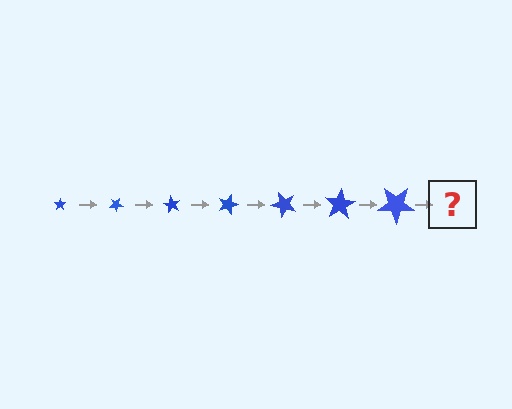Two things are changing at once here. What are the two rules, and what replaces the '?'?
The two rules are that the star grows larger each step and it rotates 30 degrees each step. The '?' should be a star, larger than the previous one and rotated 210 degrees from the start.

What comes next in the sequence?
The next element should be a star, larger than the previous one and rotated 210 degrees from the start.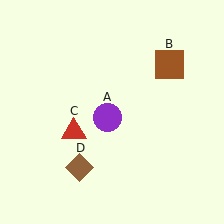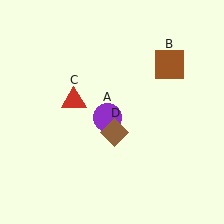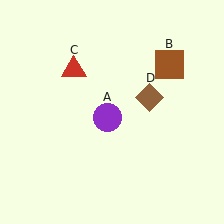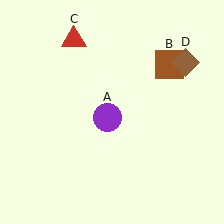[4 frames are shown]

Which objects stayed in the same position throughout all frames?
Purple circle (object A) and brown square (object B) remained stationary.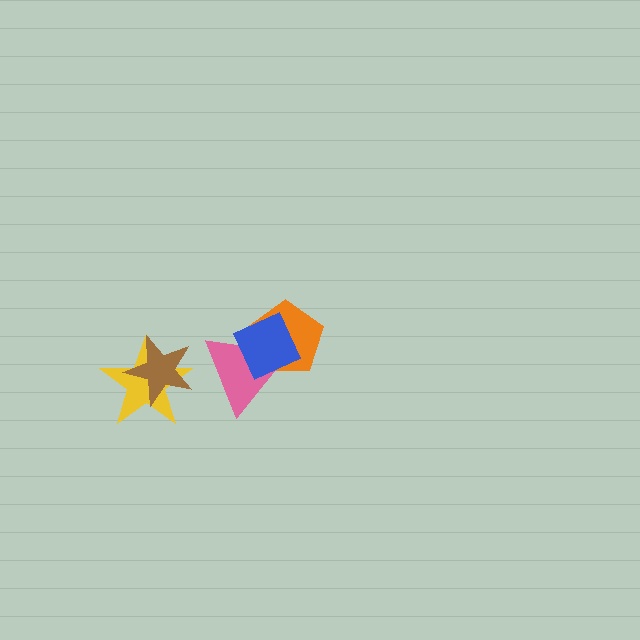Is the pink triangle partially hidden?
Yes, it is partially covered by another shape.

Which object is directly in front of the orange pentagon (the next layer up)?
The pink triangle is directly in front of the orange pentagon.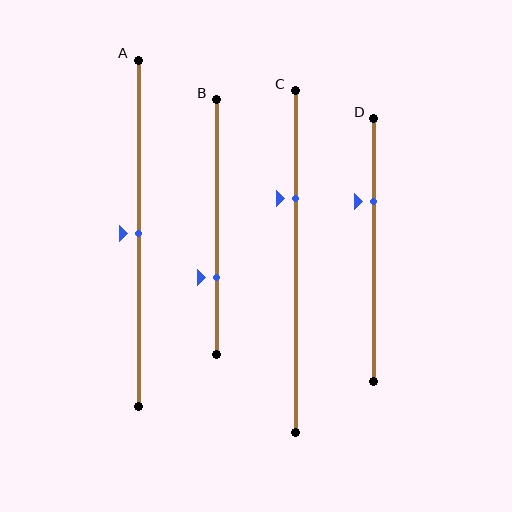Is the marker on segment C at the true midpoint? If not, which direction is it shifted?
No, the marker on segment C is shifted upward by about 18% of the segment length.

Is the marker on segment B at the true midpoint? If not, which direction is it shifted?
No, the marker on segment B is shifted downward by about 20% of the segment length.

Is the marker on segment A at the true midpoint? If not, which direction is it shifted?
Yes, the marker on segment A is at the true midpoint.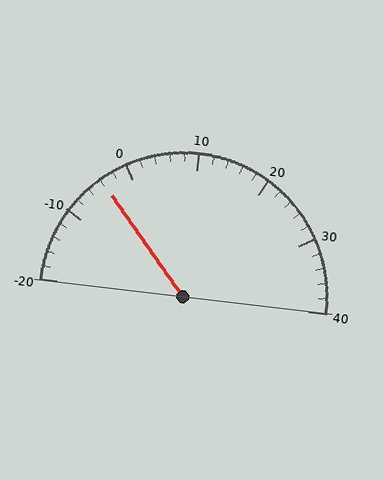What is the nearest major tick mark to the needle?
The nearest major tick mark is 0.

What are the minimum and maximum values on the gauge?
The gauge ranges from -20 to 40.